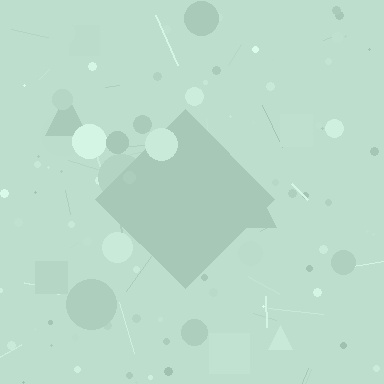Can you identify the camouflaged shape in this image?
The camouflaged shape is a diamond.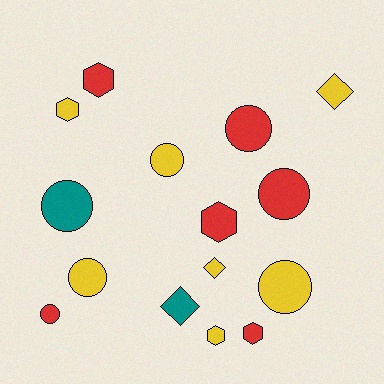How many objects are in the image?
There are 15 objects.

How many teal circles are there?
There is 1 teal circle.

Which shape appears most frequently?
Circle, with 7 objects.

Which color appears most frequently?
Yellow, with 7 objects.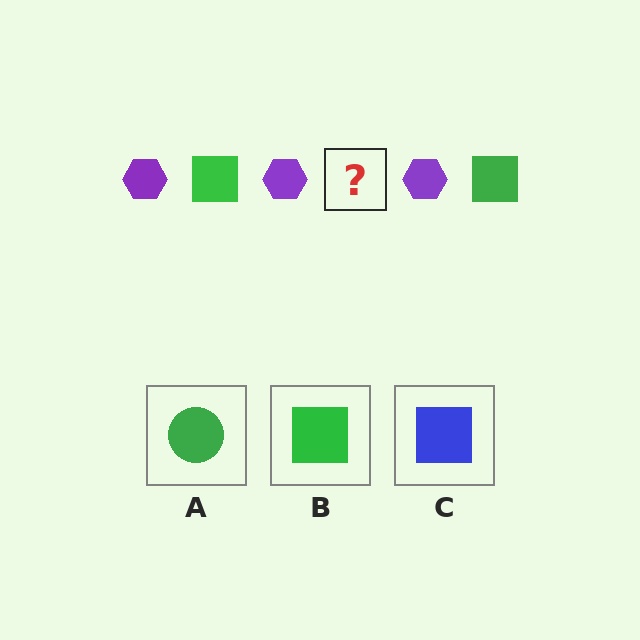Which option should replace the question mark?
Option B.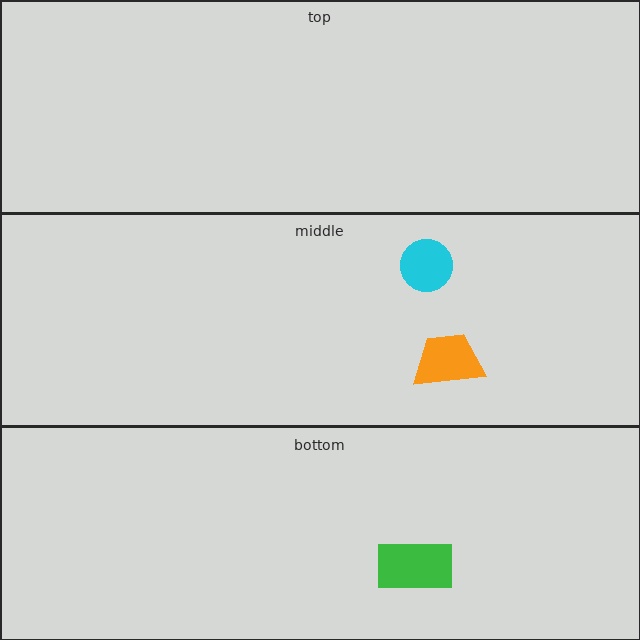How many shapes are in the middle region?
2.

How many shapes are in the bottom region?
1.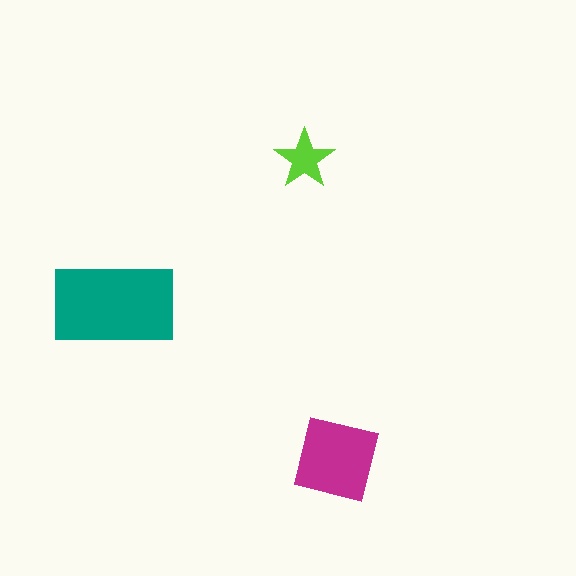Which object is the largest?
The teal rectangle.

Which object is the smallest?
The lime star.